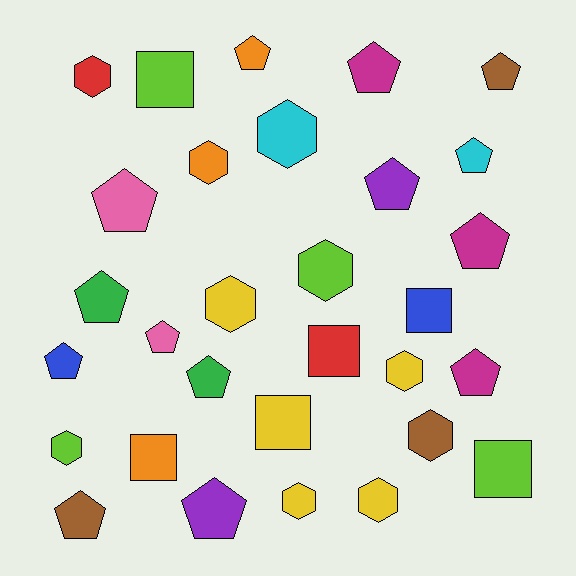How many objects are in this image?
There are 30 objects.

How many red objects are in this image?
There are 2 red objects.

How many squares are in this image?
There are 6 squares.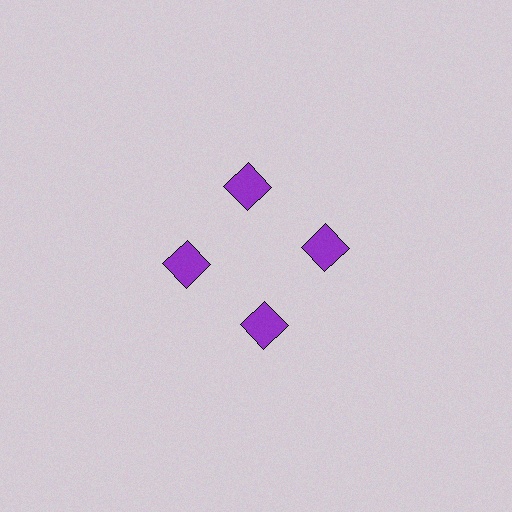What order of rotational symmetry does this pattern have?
This pattern has 4-fold rotational symmetry.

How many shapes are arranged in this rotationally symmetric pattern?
There are 4 shapes, arranged in 4 groups of 1.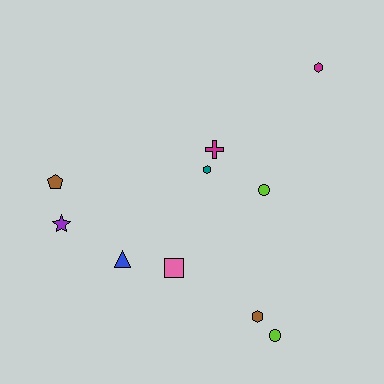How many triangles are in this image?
There is 1 triangle.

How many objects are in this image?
There are 10 objects.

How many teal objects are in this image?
There is 1 teal object.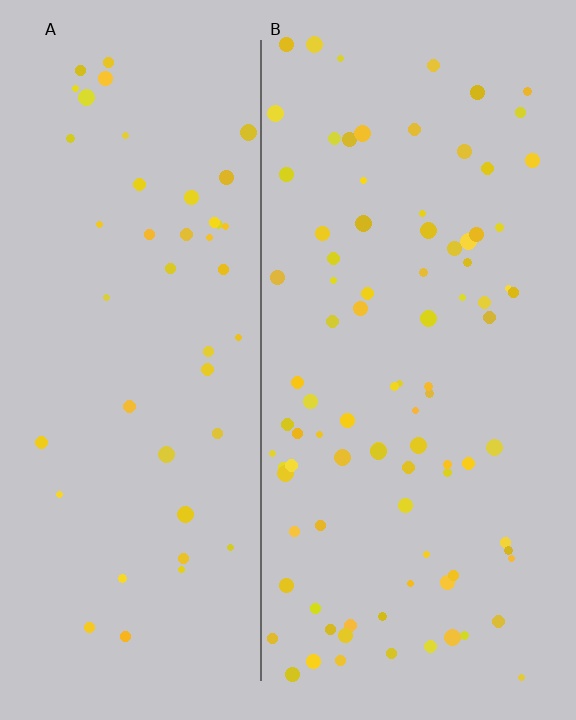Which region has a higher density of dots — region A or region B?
B (the right).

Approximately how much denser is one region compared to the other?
Approximately 2.0× — region B over region A.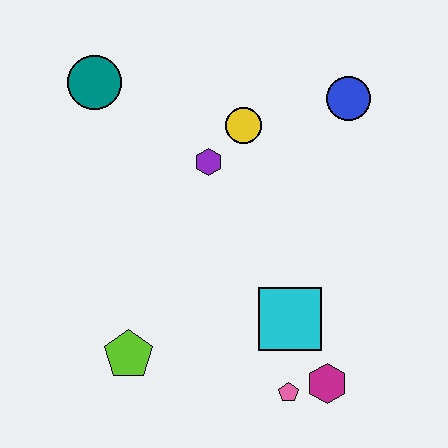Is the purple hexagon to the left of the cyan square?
Yes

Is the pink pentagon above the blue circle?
No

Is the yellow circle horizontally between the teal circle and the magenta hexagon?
Yes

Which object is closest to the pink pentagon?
The magenta hexagon is closest to the pink pentagon.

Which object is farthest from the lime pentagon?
The blue circle is farthest from the lime pentagon.